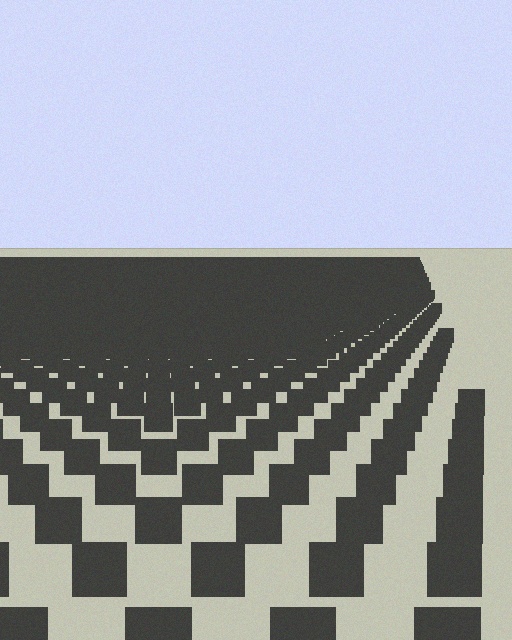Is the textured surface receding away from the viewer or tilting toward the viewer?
The surface is receding away from the viewer. Texture elements get smaller and denser toward the top.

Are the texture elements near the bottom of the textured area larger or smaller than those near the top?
Larger. Near the bottom, elements are closer to the viewer and appear at a bigger on-screen size.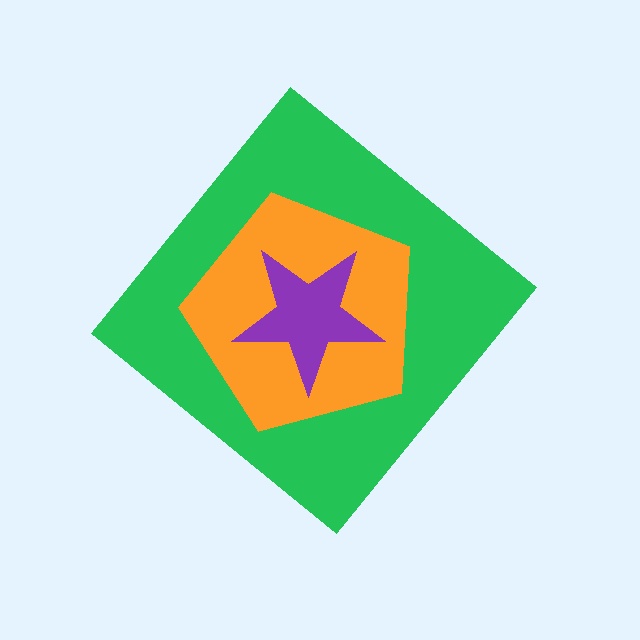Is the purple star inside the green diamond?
Yes.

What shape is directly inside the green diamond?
The orange pentagon.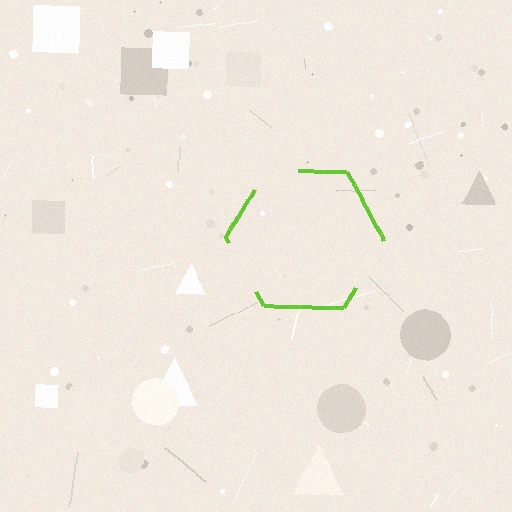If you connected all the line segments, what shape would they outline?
They would outline a hexagon.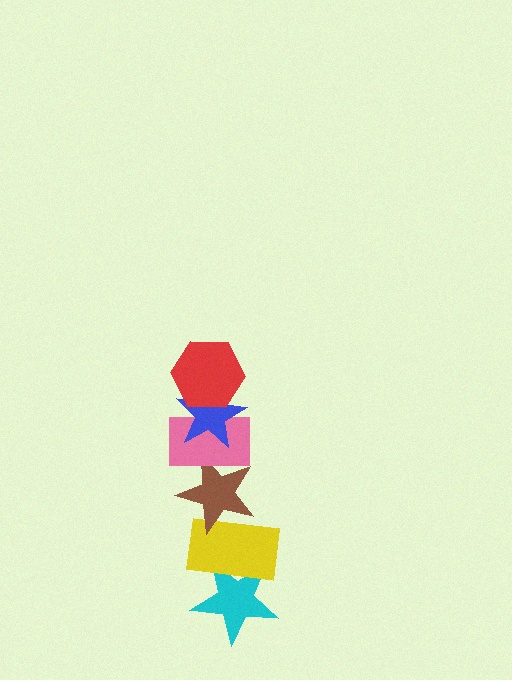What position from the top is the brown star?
The brown star is 4th from the top.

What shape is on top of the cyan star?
The yellow rectangle is on top of the cyan star.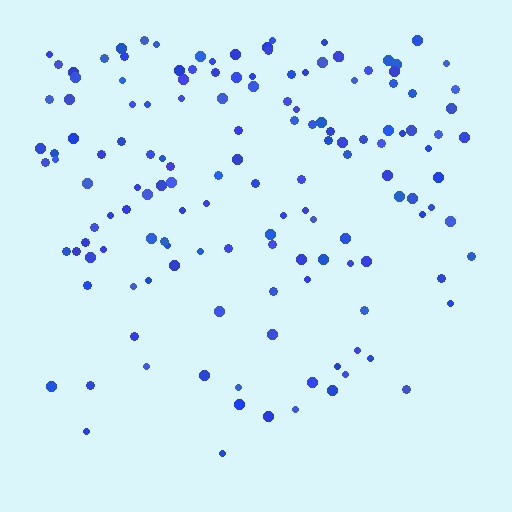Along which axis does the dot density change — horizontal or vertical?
Vertical.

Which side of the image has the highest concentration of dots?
The top.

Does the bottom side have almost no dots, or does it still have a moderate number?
Still a moderate number, just noticeably fewer than the top.